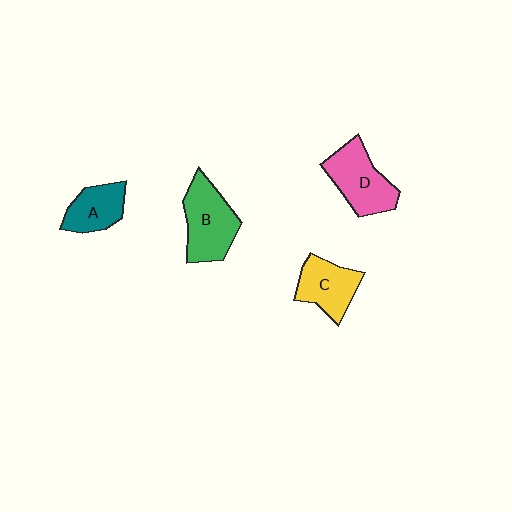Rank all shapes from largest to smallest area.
From largest to smallest: B (green), D (pink), C (yellow), A (teal).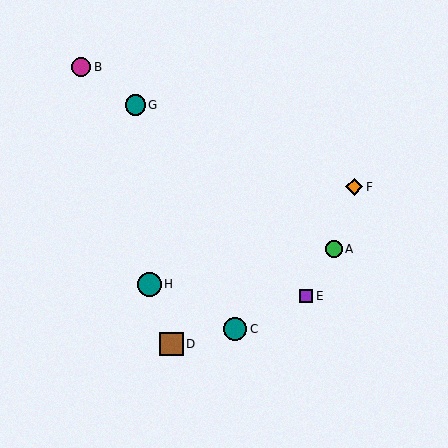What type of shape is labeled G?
Shape G is a teal circle.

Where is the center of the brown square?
The center of the brown square is at (171, 344).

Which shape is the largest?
The teal circle (labeled H) is the largest.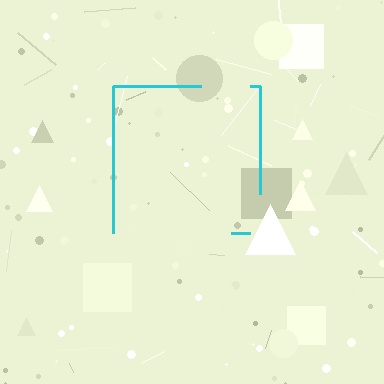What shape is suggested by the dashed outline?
The dashed outline suggests a square.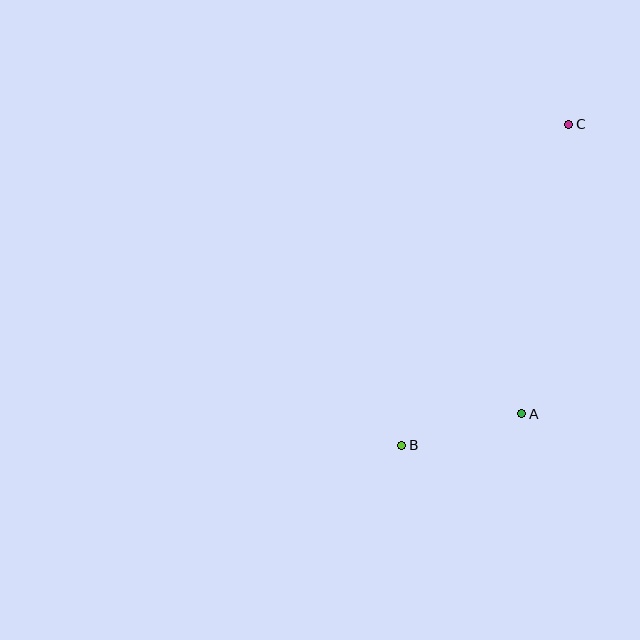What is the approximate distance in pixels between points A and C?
The distance between A and C is approximately 293 pixels.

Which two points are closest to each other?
Points A and B are closest to each other.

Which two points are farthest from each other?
Points B and C are farthest from each other.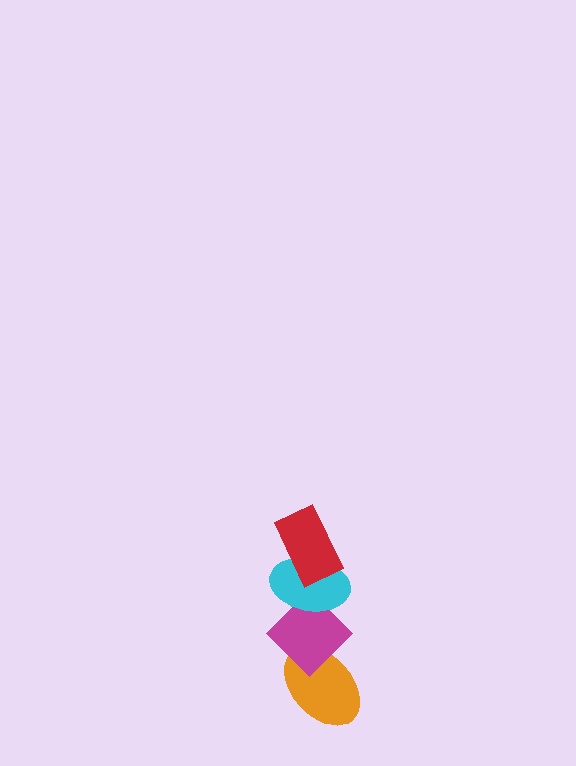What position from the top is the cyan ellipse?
The cyan ellipse is 2nd from the top.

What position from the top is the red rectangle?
The red rectangle is 1st from the top.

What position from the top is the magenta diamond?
The magenta diamond is 3rd from the top.